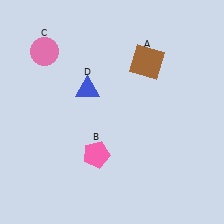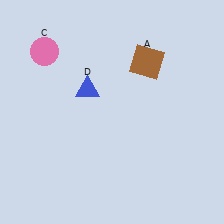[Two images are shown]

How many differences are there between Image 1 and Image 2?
There is 1 difference between the two images.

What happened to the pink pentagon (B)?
The pink pentagon (B) was removed in Image 2. It was in the bottom-left area of Image 1.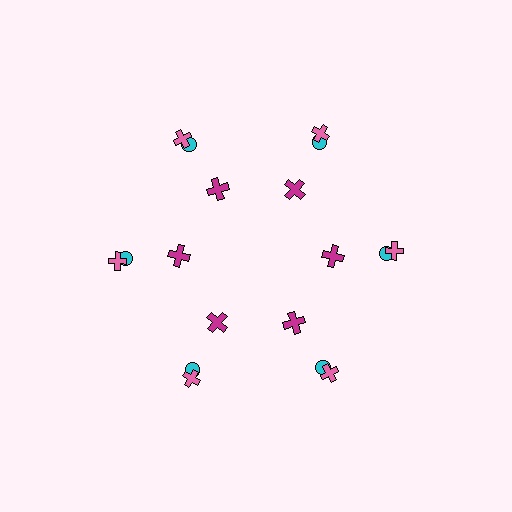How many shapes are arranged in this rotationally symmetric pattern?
There are 18 shapes, arranged in 6 groups of 3.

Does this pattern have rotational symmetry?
Yes, this pattern has 6-fold rotational symmetry. It looks the same after rotating 60 degrees around the center.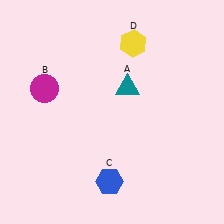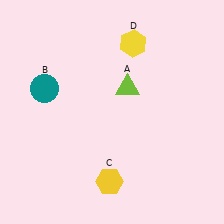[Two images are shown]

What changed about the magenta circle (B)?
In Image 1, B is magenta. In Image 2, it changed to teal.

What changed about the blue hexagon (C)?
In Image 1, C is blue. In Image 2, it changed to yellow.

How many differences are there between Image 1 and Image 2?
There are 3 differences between the two images.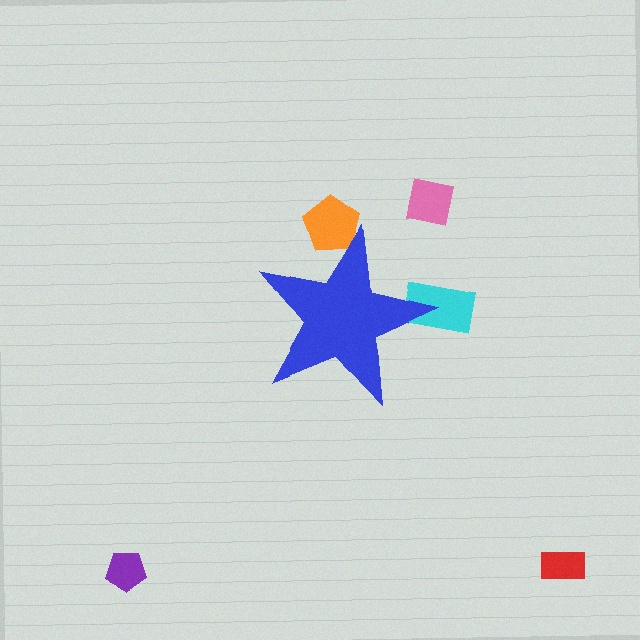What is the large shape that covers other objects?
A blue star.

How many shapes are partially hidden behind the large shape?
2 shapes are partially hidden.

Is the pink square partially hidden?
No, the pink square is fully visible.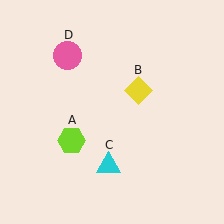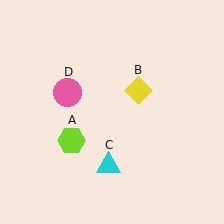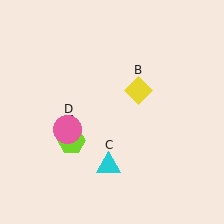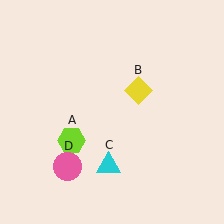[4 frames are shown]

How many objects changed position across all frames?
1 object changed position: pink circle (object D).